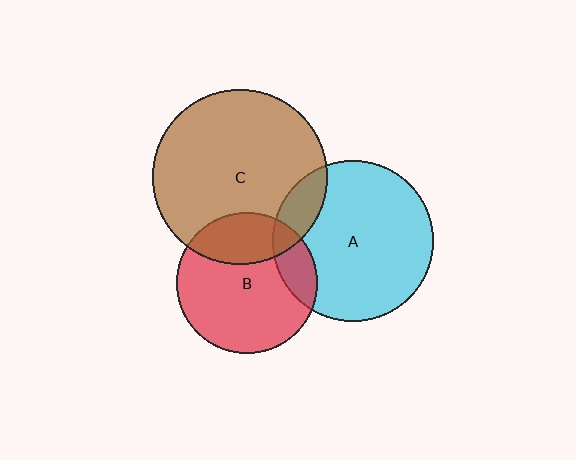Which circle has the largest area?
Circle C (brown).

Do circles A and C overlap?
Yes.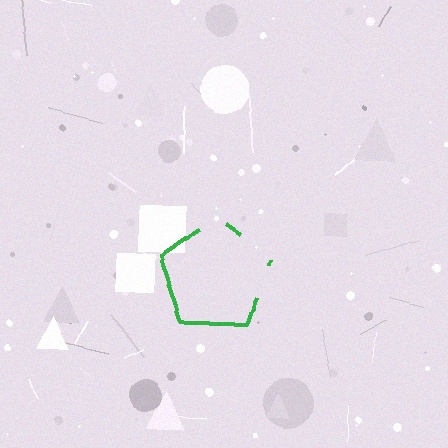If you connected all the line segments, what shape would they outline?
They would outline a pentagon.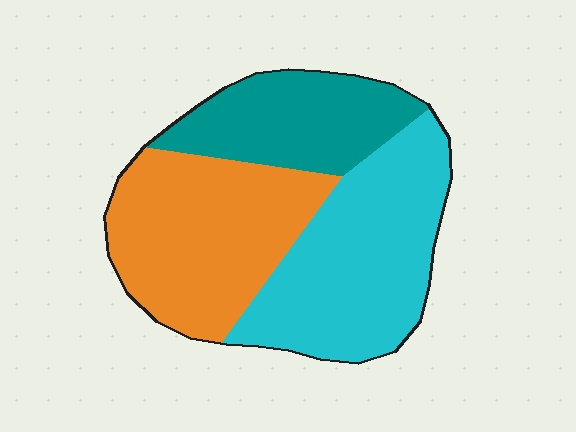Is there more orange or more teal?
Orange.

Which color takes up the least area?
Teal, at roughly 25%.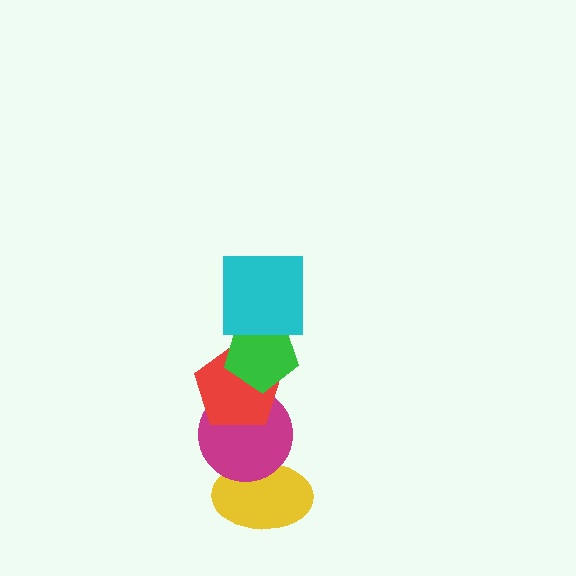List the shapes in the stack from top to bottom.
From top to bottom: the cyan square, the green pentagon, the red pentagon, the magenta circle, the yellow ellipse.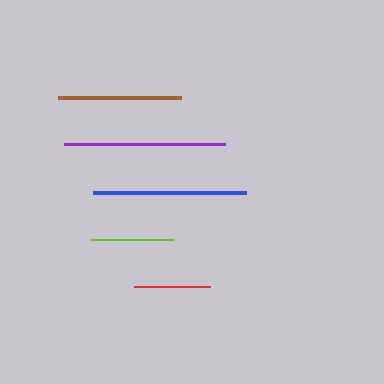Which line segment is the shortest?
The red line is the shortest at approximately 76 pixels.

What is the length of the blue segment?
The blue segment is approximately 153 pixels long.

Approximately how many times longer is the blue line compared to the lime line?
The blue line is approximately 1.8 times the length of the lime line.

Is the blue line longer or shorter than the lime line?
The blue line is longer than the lime line.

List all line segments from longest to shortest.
From longest to shortest: purple, blue, brown, lime, red.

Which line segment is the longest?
The purple line is the longest at approximately 161 pixels.